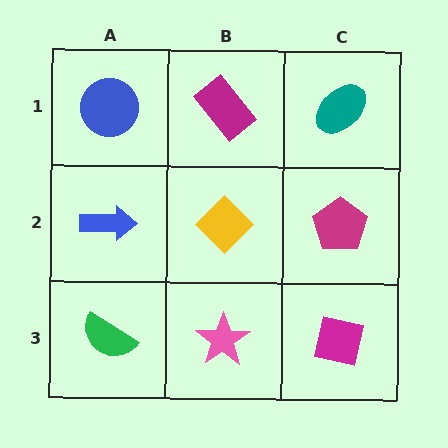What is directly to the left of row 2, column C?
A yellow diamond.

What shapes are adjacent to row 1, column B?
A yellow diamond (row 2, column B), a blue circle (row 1, column A), a teal ellipse (row 1, column C).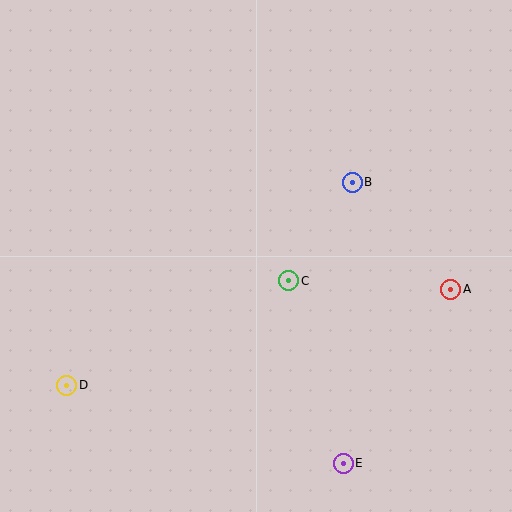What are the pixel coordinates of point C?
Point C is at (289, 281).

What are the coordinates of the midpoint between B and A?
The midpoint between B and A is at (402, 236).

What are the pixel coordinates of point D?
Point D is at (67, 385).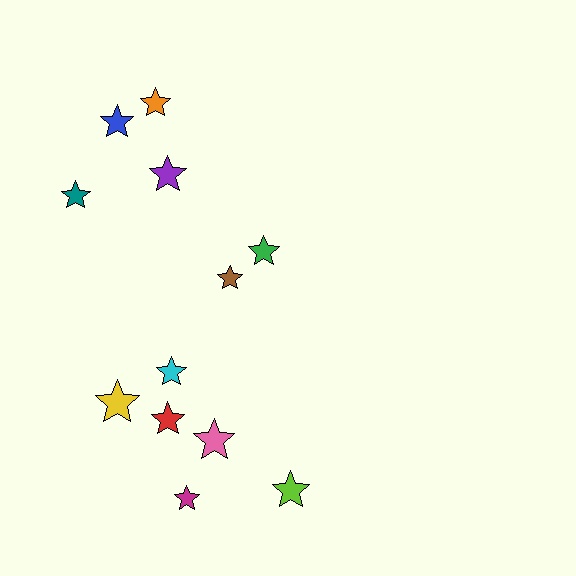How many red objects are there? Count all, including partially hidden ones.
There is 1 red object.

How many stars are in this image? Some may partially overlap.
There are 12 stars.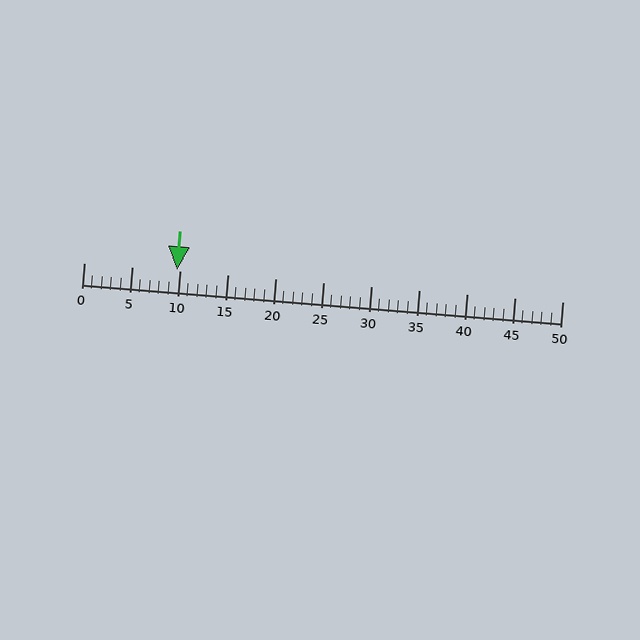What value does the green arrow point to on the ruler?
The green arrow points to approximately 10.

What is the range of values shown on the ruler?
The ruler shows values from 0 to 50.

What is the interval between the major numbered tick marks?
The major tick marks are spaced 5 units apart.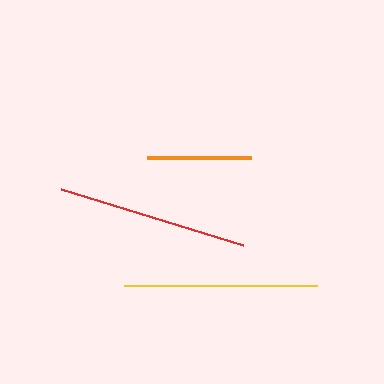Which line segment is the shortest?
The orange line is the shortest at approximately 103 pixels.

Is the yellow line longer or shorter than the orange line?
The yellow line is longer than the orange line.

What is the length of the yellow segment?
The yellow segment is approximately 193 pixels long.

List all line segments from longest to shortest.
From longest to shortest: yellow, red, orange.